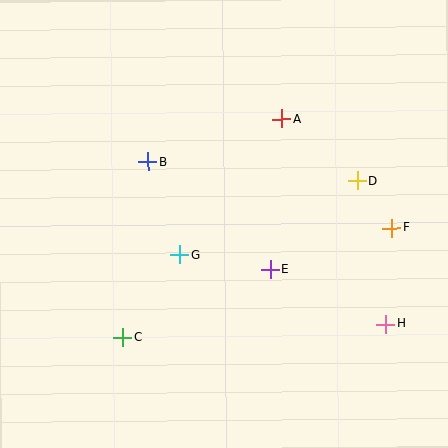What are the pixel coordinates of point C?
Point C is at (123, 337).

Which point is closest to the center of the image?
Point G at (180, 255) is closest to the center.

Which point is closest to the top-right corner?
Point D is closest to the top-right corner.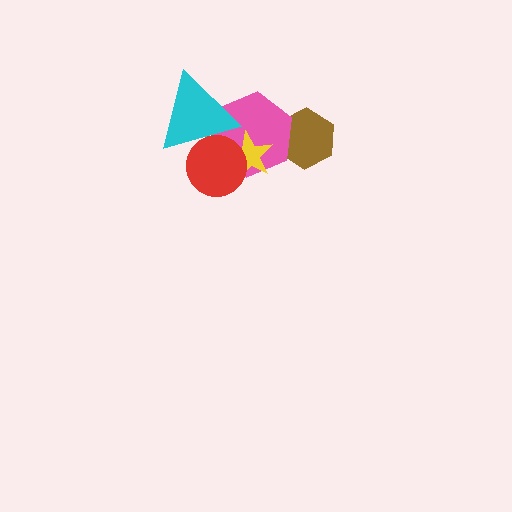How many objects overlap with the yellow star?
2 objects overlap with the yellow star.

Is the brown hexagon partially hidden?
Yes, it is partially covered by another shape.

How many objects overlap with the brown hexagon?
1 object overlaps with the brown hexagon.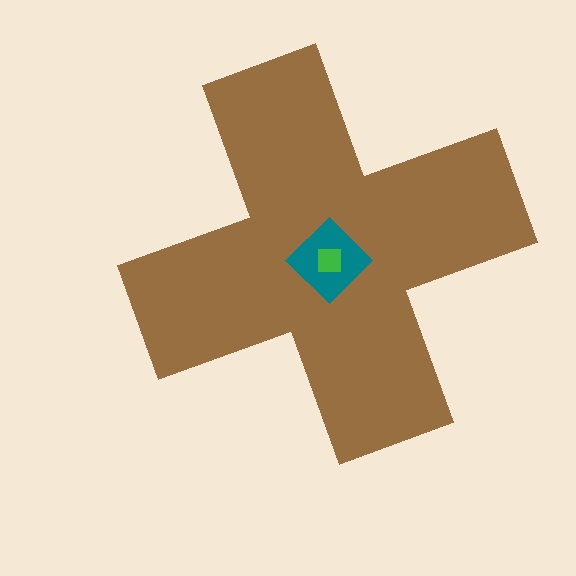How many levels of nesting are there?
3.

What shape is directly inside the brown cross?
The teal diamond.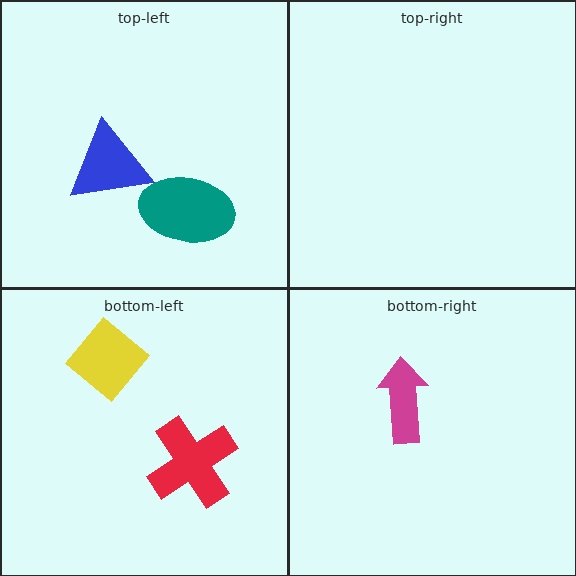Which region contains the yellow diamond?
The bottom-left region.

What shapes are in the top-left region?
The teal ellipse, the blue triangle.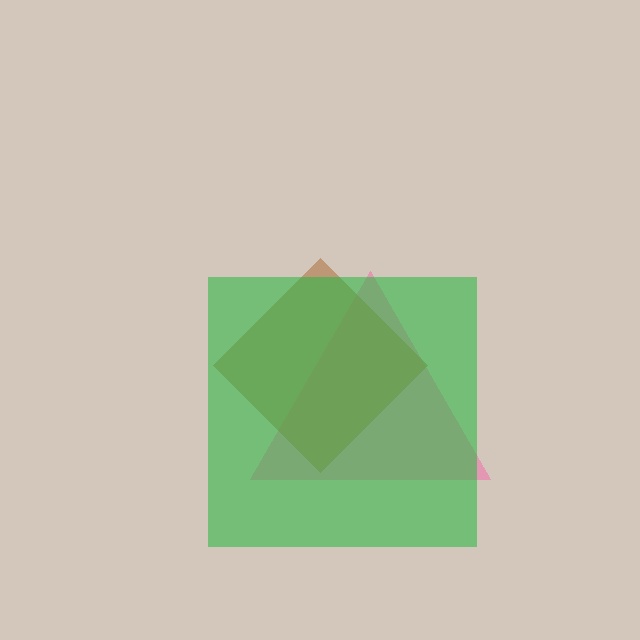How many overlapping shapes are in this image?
There are 3 overlapping shapes in the image.